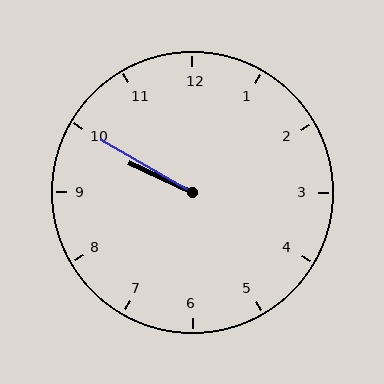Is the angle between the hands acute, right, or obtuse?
It is acute.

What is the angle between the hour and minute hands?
Approximately 5 degrees.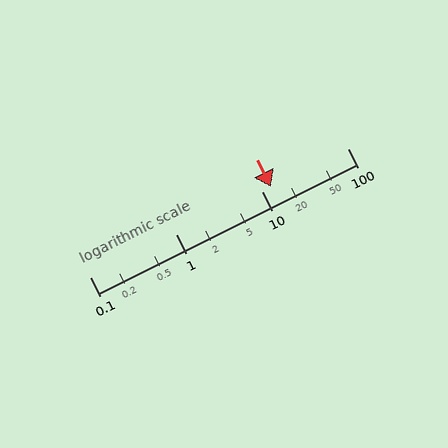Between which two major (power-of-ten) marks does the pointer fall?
The pointer is between 10 and 100.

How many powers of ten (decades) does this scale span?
The scale spans 3 decades, from 0.1 to 100.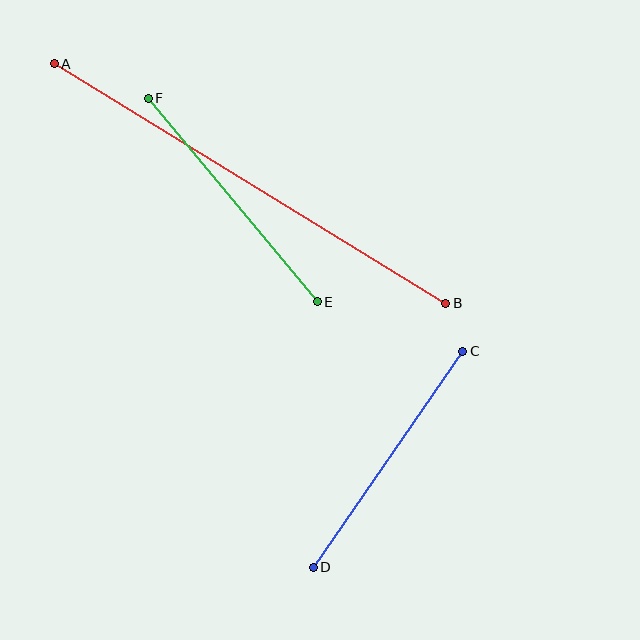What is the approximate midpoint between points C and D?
The midpoint is at approximately (388, 459) pixels.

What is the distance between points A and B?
The distance is approximately 459 pixels.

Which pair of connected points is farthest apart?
Points A and B are farthest apart.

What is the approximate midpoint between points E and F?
The midpoint is at approximately (233, 200) pixels.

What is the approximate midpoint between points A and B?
The midpoint is at approximately (250, 184) pixels.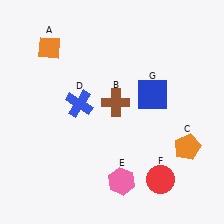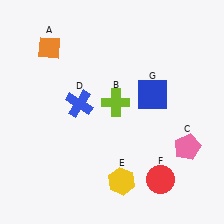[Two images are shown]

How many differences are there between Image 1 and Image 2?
There are 3 differences between the two images.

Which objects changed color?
B changed from brown to lime. C changed from orange to pink. E changed from pink to yellow.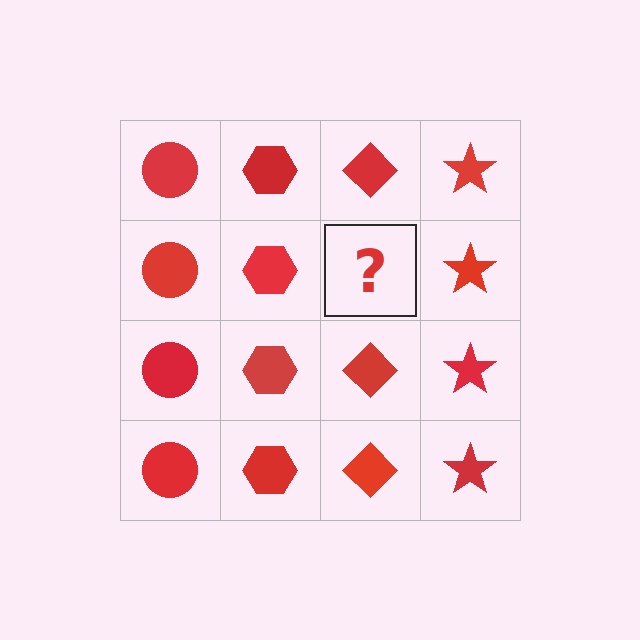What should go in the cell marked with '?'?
The missing cell should contain a red diamond.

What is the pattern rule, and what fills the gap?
The rule is that each column has a consistent shape. The gap should be filled with a red diamond.